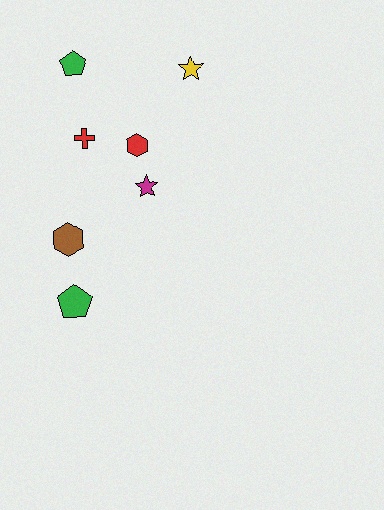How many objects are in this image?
There are 7 objects.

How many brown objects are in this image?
There is 1 brown object.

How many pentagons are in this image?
There are 2 pentagons.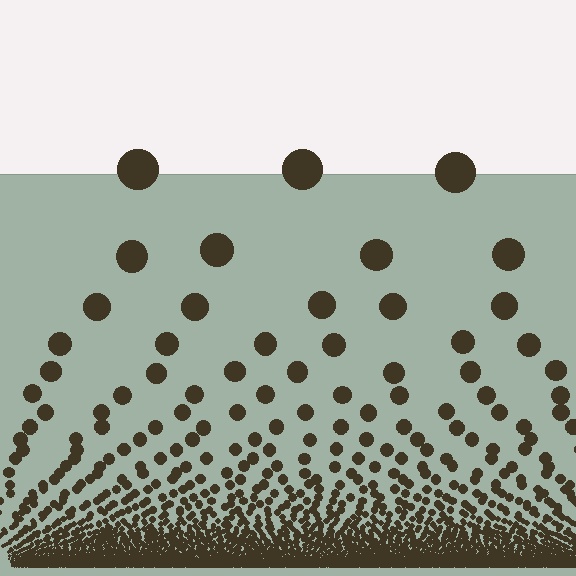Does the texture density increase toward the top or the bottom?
Density increases toward the bottom.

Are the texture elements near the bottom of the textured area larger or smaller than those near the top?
Smaller. The gradient is inverted — elements near the bottom are smaller and denser.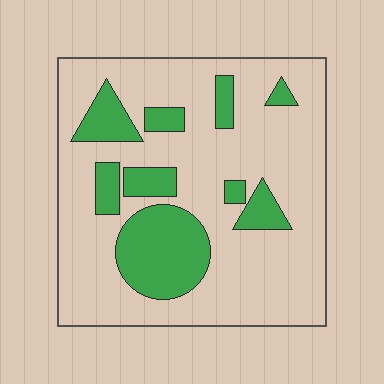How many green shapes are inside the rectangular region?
9.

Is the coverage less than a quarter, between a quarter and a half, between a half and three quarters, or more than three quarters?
Less than a quarter.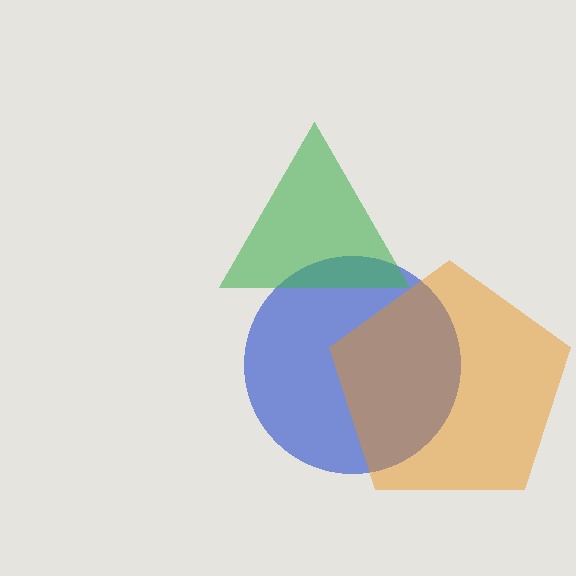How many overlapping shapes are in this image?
There are 3 overlapping shapes in the image.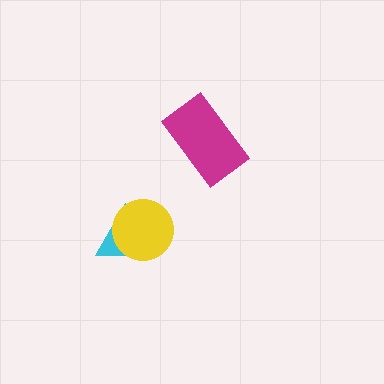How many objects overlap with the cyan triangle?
1 object overlaps with the cyan triangle.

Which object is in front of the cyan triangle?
The yellow circle is in front of the cyan triangle.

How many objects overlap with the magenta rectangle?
0 objects overlap with the magenta rectangle.